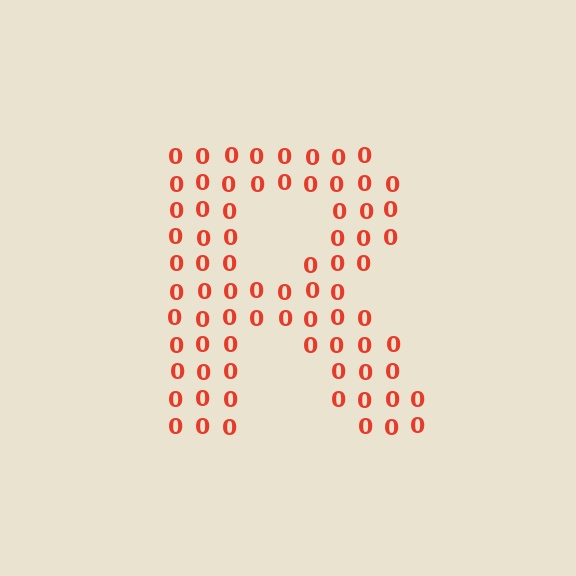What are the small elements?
The small elements are digit 0's.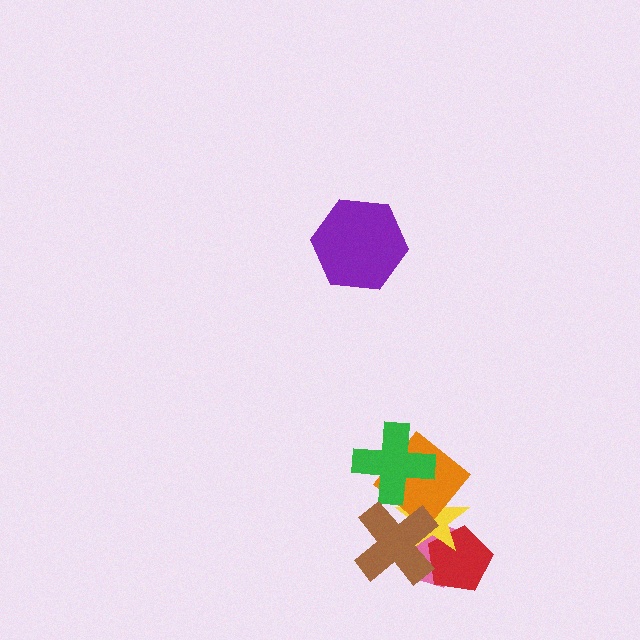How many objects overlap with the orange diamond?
3 objects overlap with the orange diamond.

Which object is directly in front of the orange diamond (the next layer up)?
The green cross is directly in front of the orange diamond.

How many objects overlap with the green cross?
2 objects overlap with the green cross.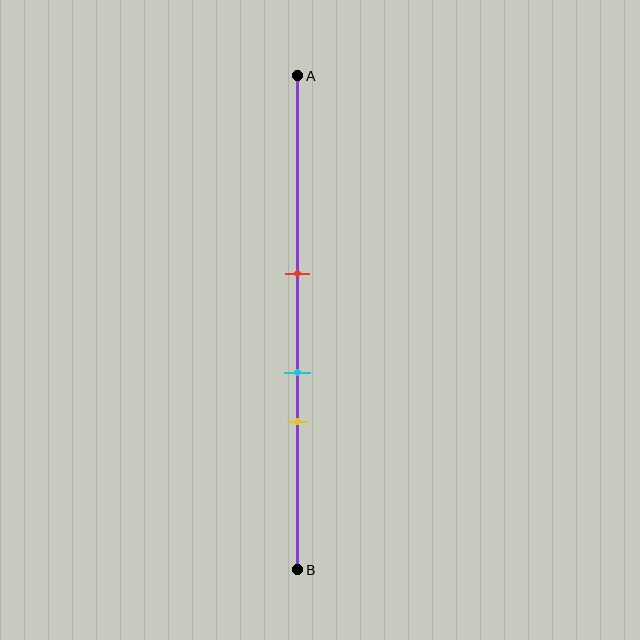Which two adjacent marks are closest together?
The cyan and yellow marks are the closest adjacent pair.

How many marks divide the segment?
There are 3 marks dividing the segment.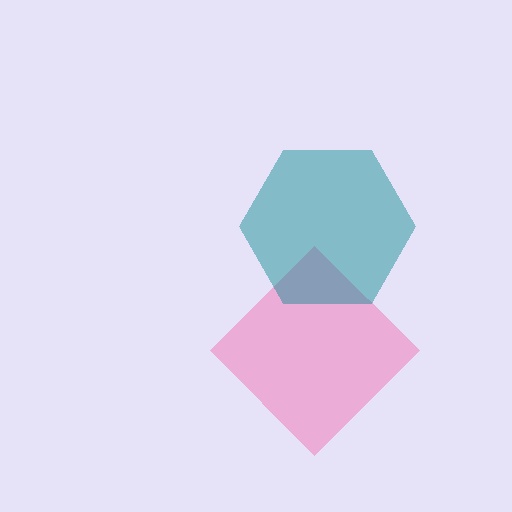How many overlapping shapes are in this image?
There are 2 overlapping shapes in the image.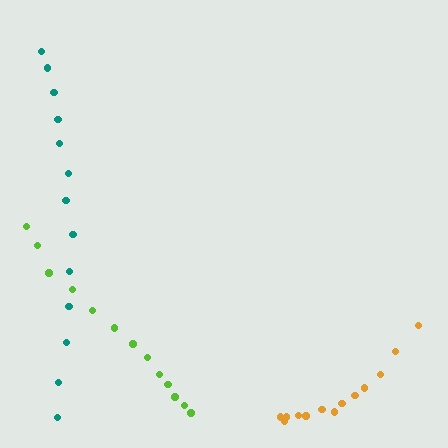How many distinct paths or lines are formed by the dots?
There are 3 distinct paths.